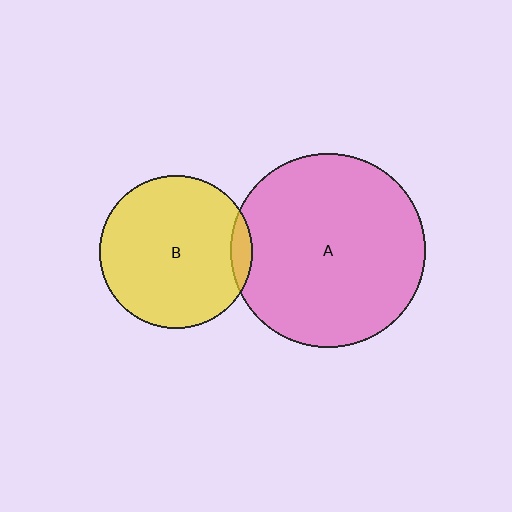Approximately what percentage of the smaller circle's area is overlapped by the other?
Approximately 5%.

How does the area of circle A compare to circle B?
Approximately 1.6 times.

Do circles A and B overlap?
Yes.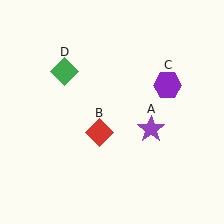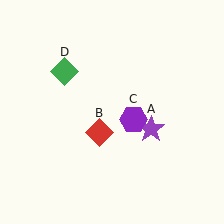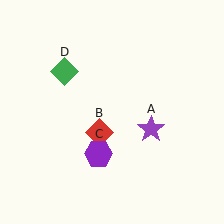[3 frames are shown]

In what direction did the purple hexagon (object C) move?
The purple hexagon (object C) moved down and to the left.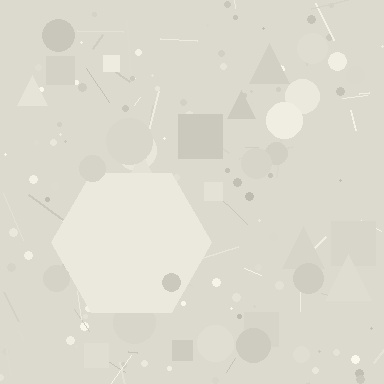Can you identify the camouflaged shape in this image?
The camouflaged shape is a hexagon.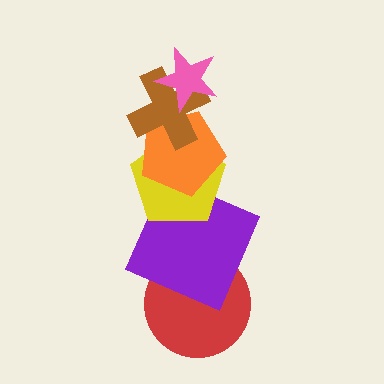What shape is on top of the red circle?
The purple square is on top of the red circle.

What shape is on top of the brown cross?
The pink star is on top of the brown cross.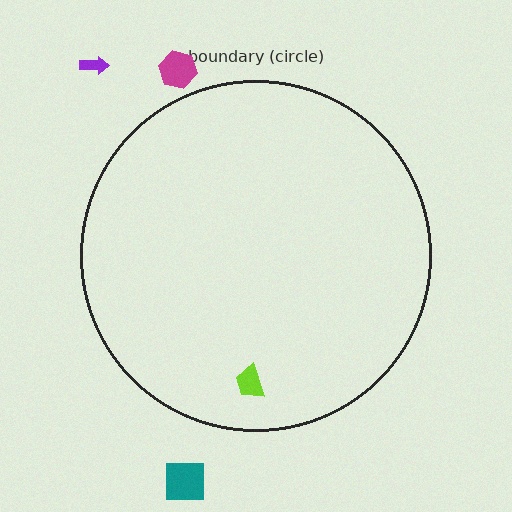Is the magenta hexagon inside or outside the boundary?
Outside.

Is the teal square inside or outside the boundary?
Outside.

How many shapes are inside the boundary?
1 inside, 3 outside.